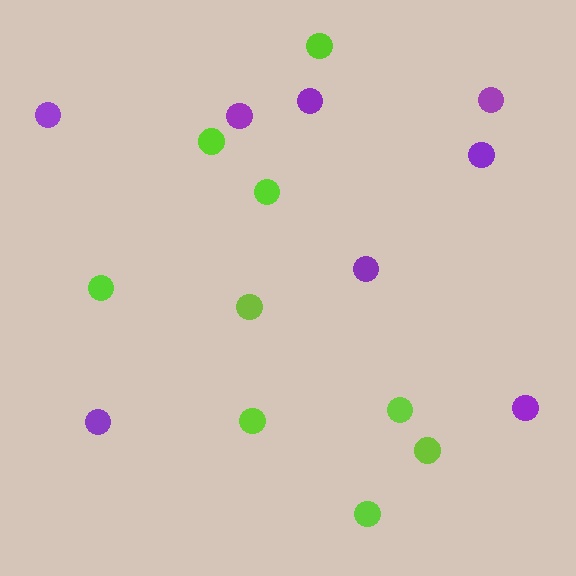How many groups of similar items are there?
There are 2 groups: one group of lime circles (9) and one group of purple circles (8).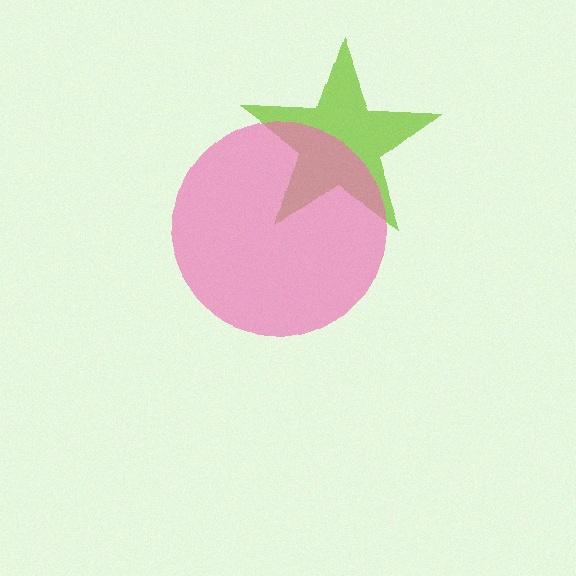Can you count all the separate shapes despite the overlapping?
Yes, there are 2 separate shapes.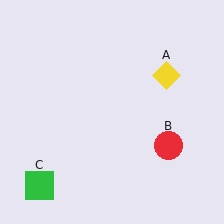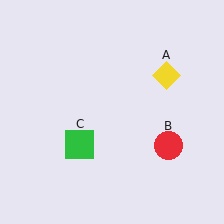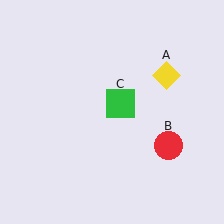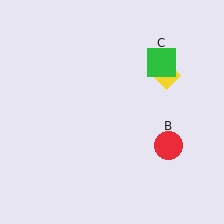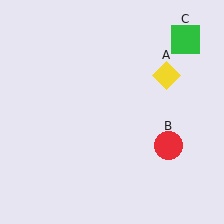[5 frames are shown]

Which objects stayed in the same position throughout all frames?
Yellow diamond (object A) and red circle (object B) remained stationary.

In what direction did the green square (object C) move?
The green square (object C) moved up and to the right.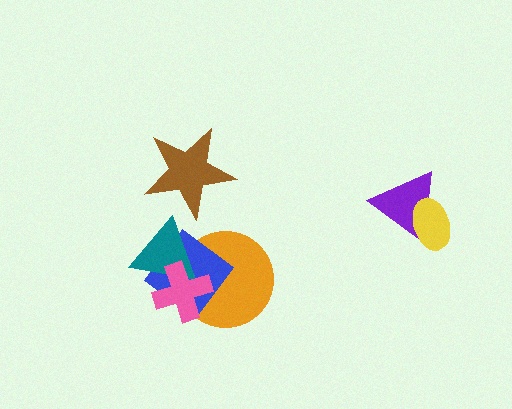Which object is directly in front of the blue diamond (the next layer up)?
The teal triangle is directly in front of the blue diamond.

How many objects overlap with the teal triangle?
3 objects overlap with the teal triangle.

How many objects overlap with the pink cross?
3 objects overlap with the pink cross.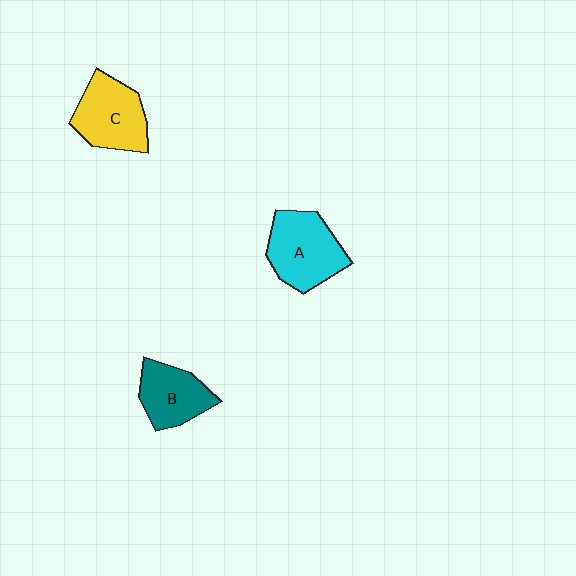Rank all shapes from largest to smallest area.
From largest to smallest: A (cyan), C (yellow), B (teal).